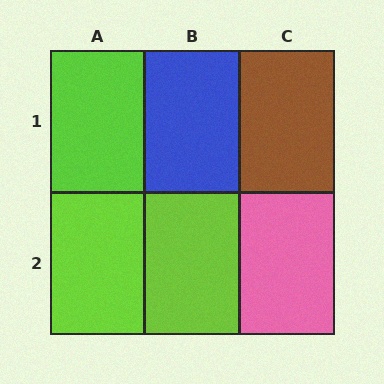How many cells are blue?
1 cell is blue.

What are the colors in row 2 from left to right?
Lime, lime, pink.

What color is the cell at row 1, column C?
Brown.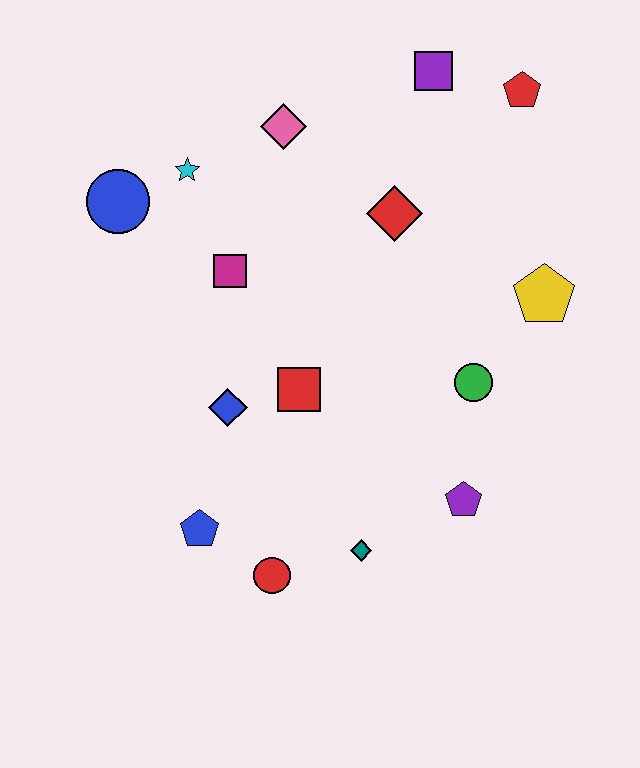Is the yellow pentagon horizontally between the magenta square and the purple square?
No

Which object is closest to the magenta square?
The cyan star is closest to the magenta square.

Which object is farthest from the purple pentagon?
The blue circle is farthest from the purple pentagon.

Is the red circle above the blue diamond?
No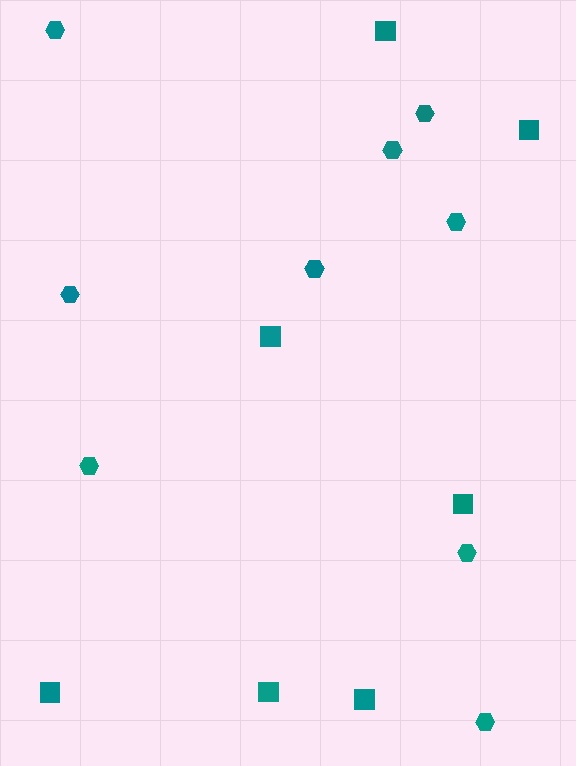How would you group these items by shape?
There are 2 groups: one group of hexagons (9) and one group of squares (7).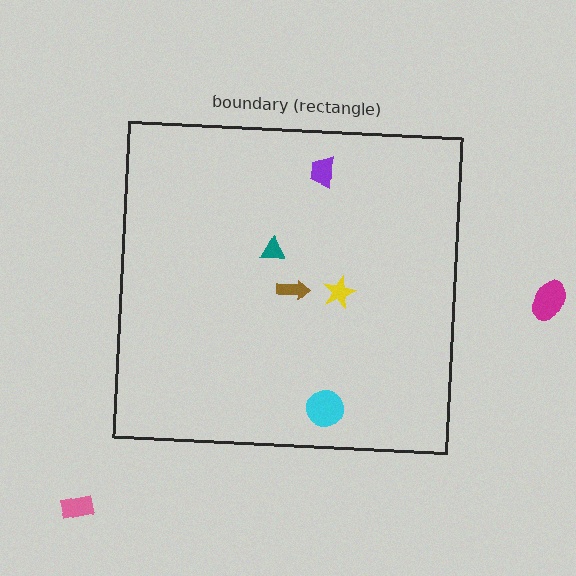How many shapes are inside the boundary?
5 inside, 2 outside.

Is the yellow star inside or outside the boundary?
Inside.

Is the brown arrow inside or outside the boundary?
Inside.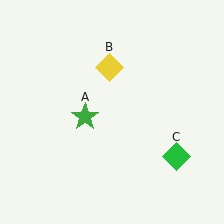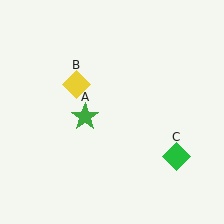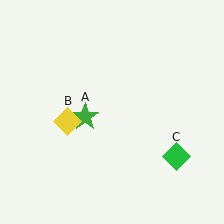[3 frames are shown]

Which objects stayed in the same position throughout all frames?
Green star (object A) and green diamond (object C) remained stationary.